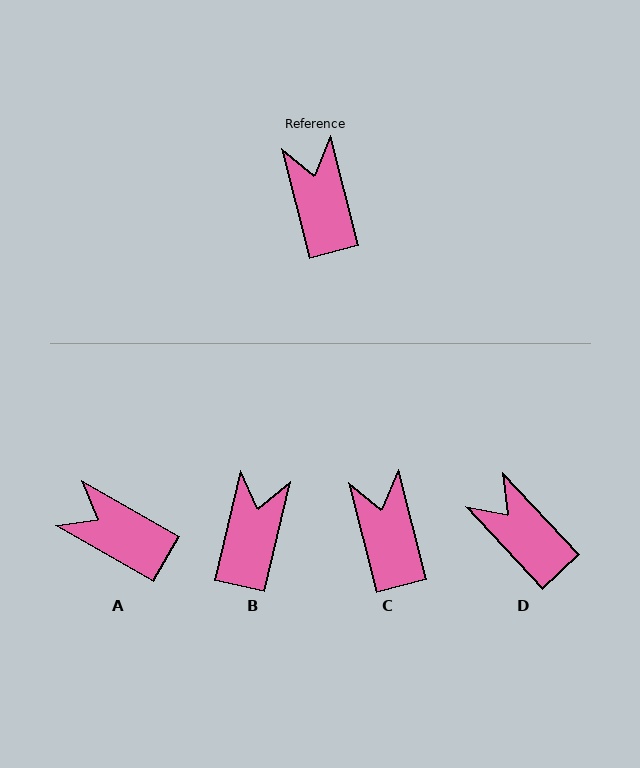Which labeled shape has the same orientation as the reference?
C.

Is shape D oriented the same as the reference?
No, it is off by about 29 degrees.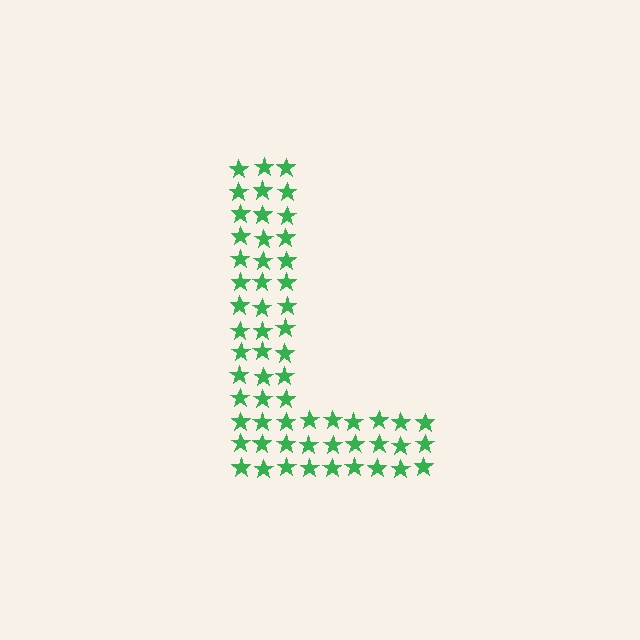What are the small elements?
The small elements are stars.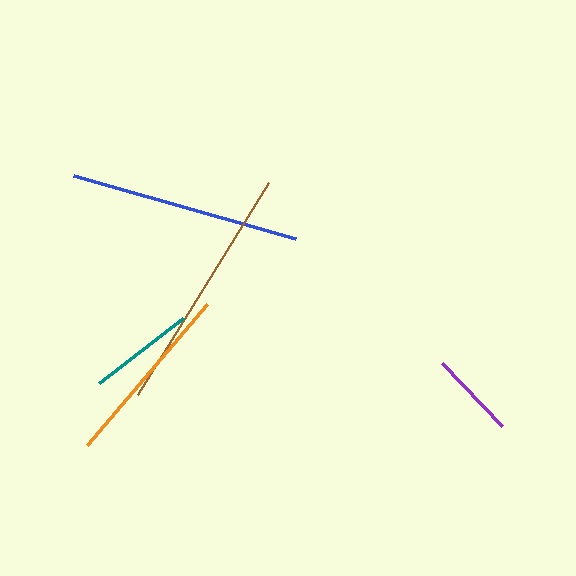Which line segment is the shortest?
The purple line is the shortest at approximately 87 pixels.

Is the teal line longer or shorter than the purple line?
The teal line is longer than the purple line.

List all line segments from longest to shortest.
From longest to shortest: brown, blue, orange, teal, purple.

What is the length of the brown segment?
The brown segment is approximately 249 pixels long.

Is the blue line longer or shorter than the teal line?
The blue line is longer than the teal line.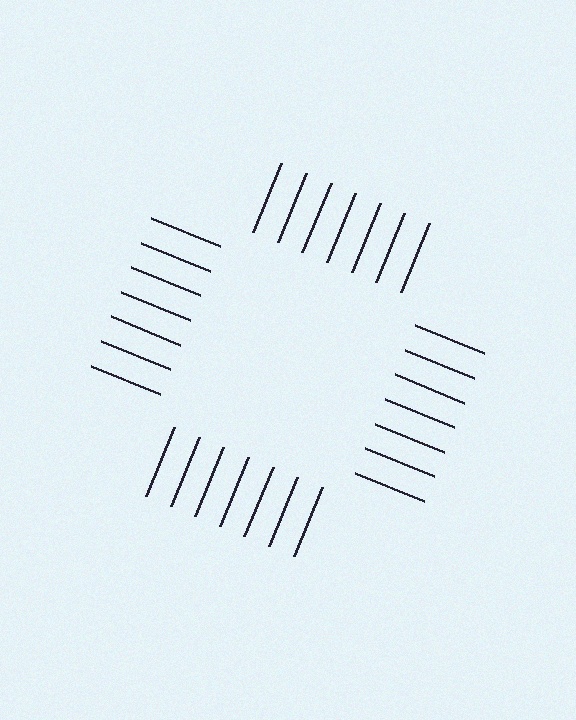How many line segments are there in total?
28 — 7 along each of the 4 edges.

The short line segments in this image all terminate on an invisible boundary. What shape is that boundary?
An illusory square — the line segments terminate on its edges but no continuous stroke is drawn.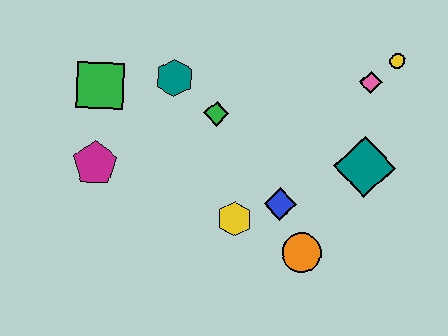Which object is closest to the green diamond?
The teal hexagon is closest to the green diamond.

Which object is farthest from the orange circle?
The green square is farthest from the orange circle.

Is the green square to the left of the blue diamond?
Yes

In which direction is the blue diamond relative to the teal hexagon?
The blue diamond is below the teal hexagon.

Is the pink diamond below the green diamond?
No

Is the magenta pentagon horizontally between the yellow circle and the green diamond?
No